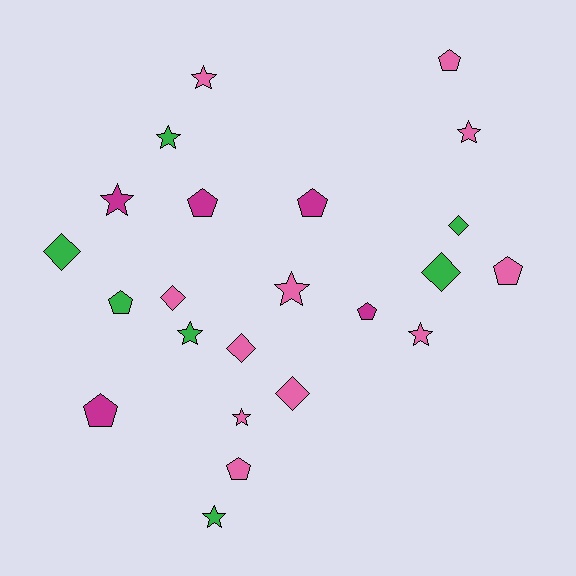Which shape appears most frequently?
Star, with 9 objects.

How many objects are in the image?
There are 23 objects.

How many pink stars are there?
There are 5 pink stars.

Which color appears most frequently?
Pink, with 11 objects.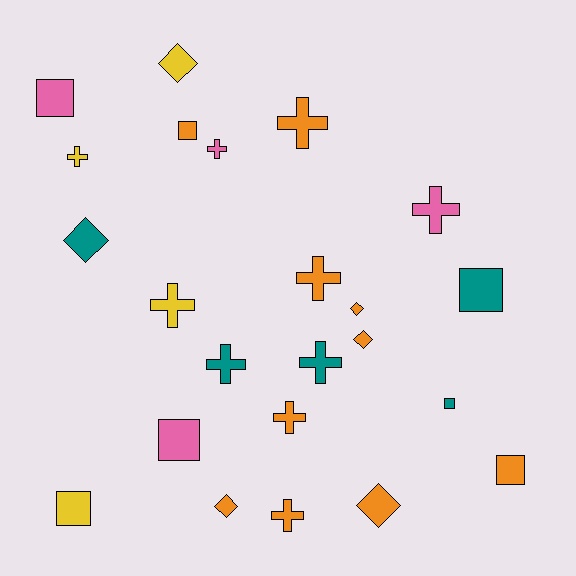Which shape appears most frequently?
Cross, with 10 objects.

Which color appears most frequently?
Orange, with 10 objects.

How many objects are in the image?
There are 23 objects.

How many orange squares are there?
There are 2 orange squares.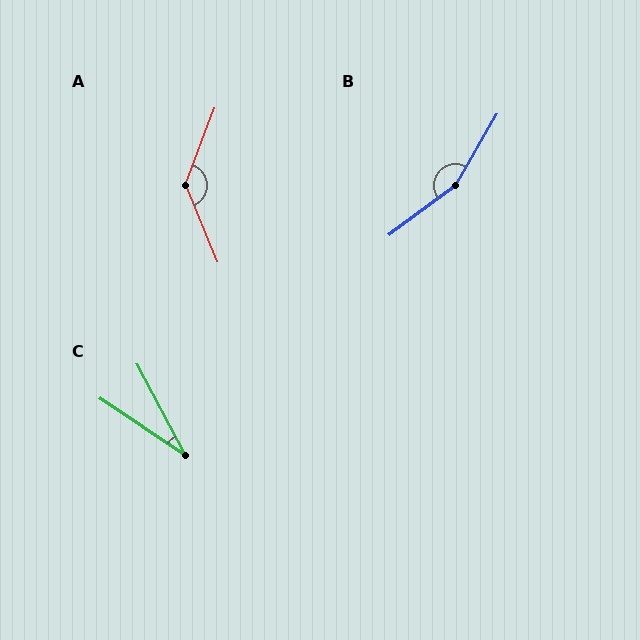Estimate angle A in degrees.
Approximately 137 degrees.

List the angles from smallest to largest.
C (28°), A (137°), B (156°).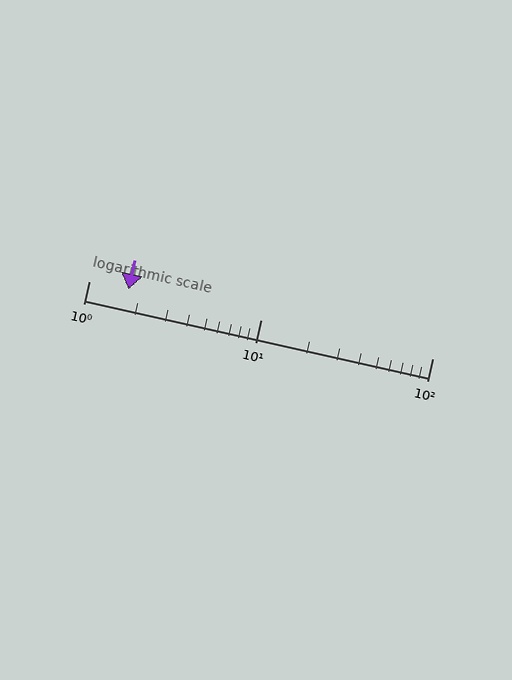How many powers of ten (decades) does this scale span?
The scale spans 2 decades, from 1 to 100.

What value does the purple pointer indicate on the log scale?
The pointer indicates approximately 1.7.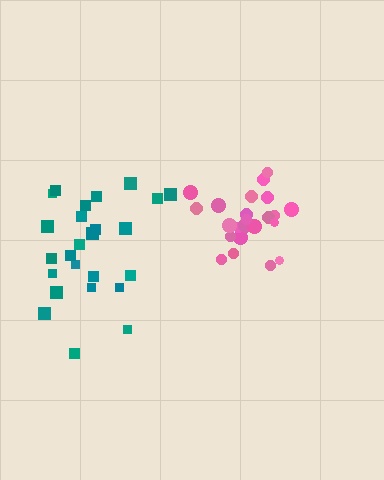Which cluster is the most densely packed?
Pink.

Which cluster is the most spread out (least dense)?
Teal.